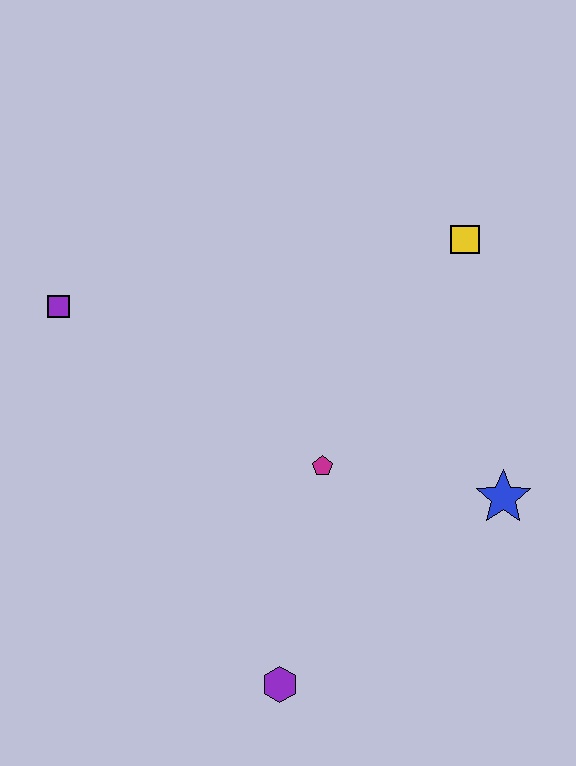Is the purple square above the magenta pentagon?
Yes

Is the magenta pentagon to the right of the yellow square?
No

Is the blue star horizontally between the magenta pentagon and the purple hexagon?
No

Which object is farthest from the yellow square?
The purple hexagon is farthest from the yellow square.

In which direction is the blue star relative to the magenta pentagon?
The blue star is to the right of the magenta pentagon.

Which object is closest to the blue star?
The magenta pentagon is closest to the blue star.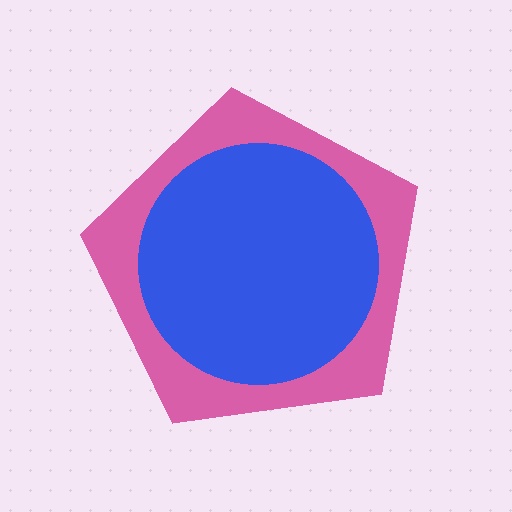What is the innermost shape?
The blue circle.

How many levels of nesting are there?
2.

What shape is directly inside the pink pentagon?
The blue circle.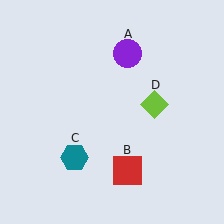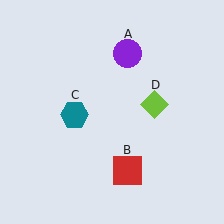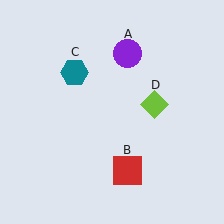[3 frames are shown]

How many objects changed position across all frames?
1 object changed position: teal hexagon (object C).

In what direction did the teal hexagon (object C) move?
The teal hexagon (object C) moved up.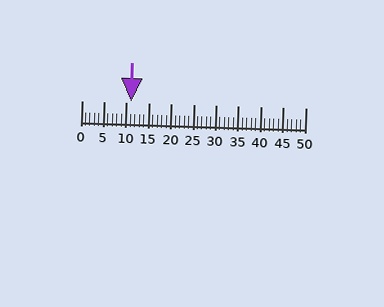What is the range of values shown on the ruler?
The ruler shows values from 0 to 50.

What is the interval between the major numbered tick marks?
The major tick marks are spaced 5 units apart.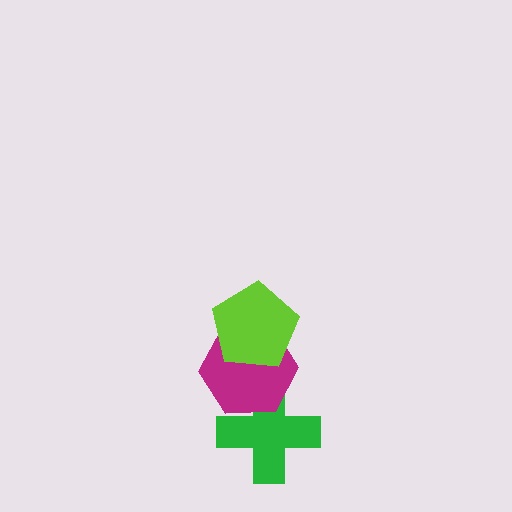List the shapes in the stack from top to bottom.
From top to bottom: the lime pentagon, the magenta hexagon, the green cross.